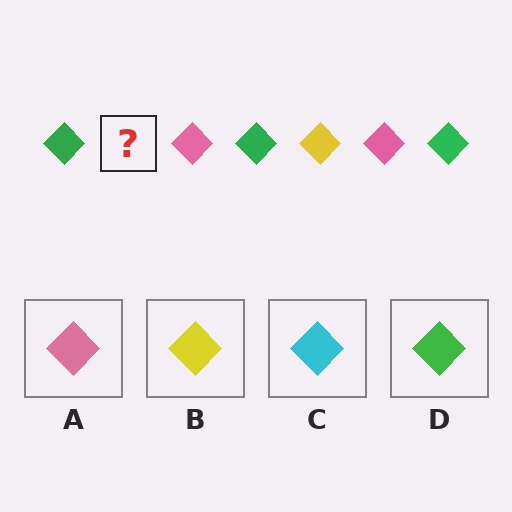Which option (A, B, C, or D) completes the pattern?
B.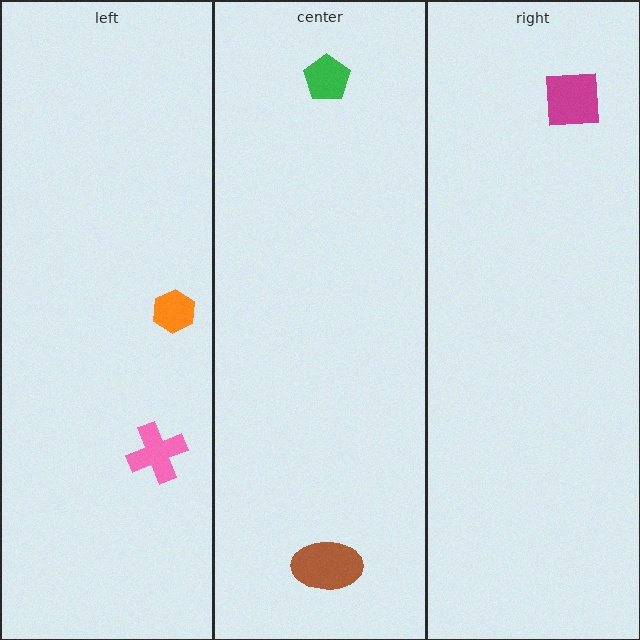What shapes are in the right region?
The magenta square.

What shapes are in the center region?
The green pentagon, the brown ellipse.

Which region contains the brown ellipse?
The center region.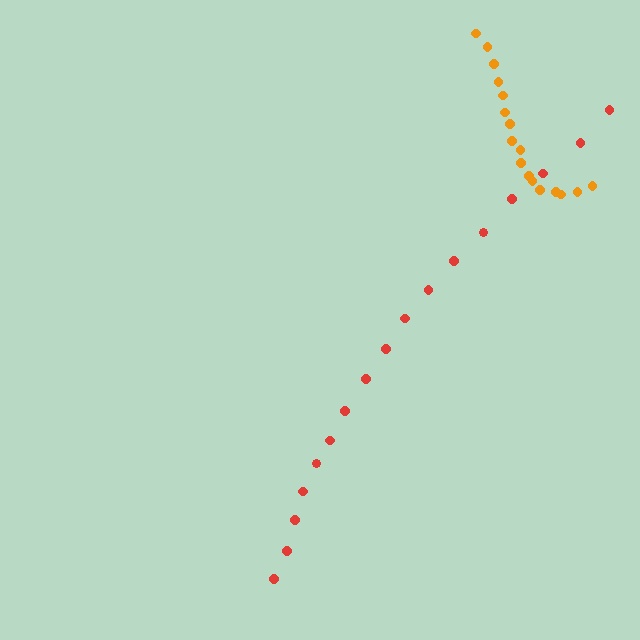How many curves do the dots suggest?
There are 2 distinct paths.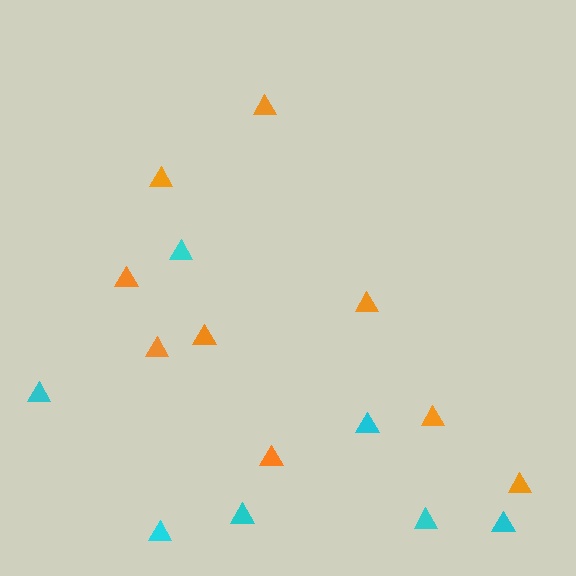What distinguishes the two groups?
There are 2 groups: one group of orange triangles (9) and one group of cyan triangles (7).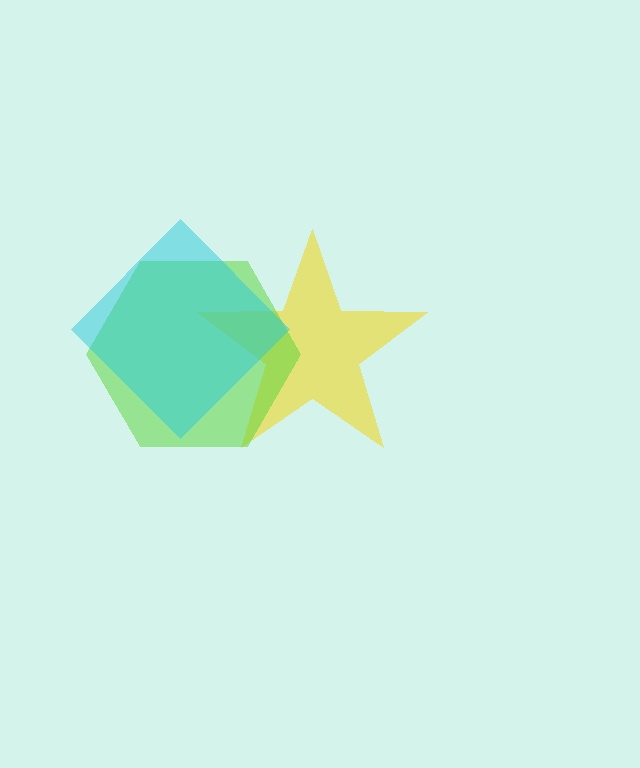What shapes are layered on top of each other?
The layered shapes are: a yellow star, a lime hexagon, a cyan diamond.